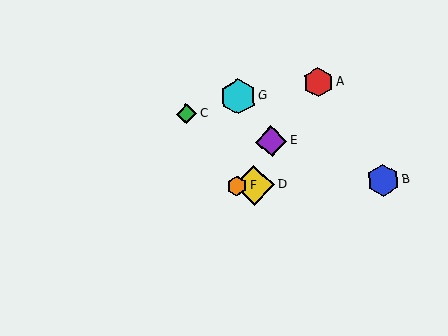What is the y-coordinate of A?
Object A is at y≈82.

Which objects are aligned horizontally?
Objects B, D, F are aligned horizontally.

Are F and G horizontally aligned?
No, F is at y≈186 and G is at y≈97.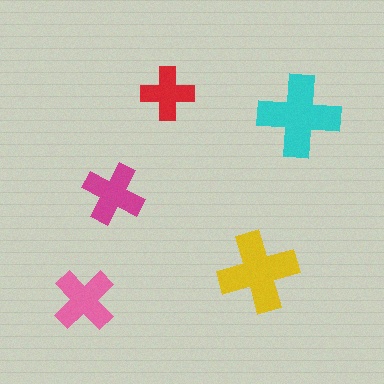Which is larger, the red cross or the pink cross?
The pink one.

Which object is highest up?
The red cross is topmost.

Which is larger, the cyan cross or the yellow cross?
The cyan one.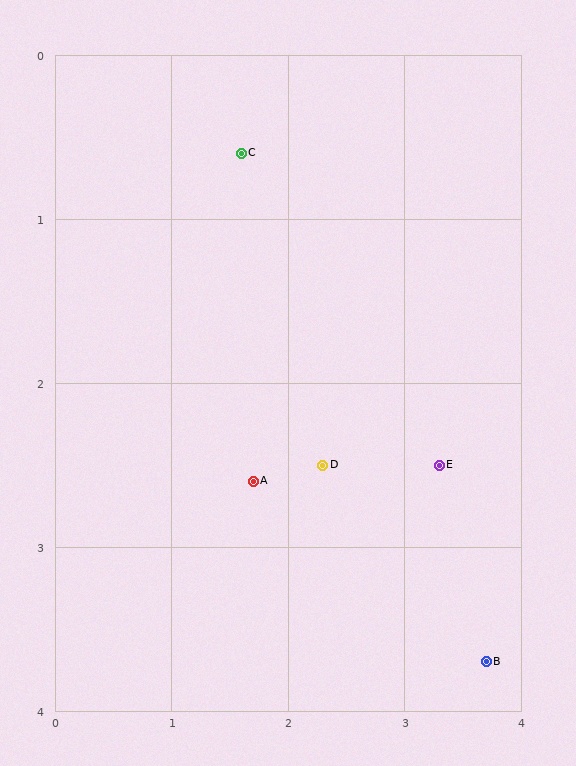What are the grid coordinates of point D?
Point D is at approximately (2.3, 2.5).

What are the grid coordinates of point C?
Point C is at approximately (1.6, 0.6).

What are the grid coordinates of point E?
Point E is at approximately (3.3, 2.5).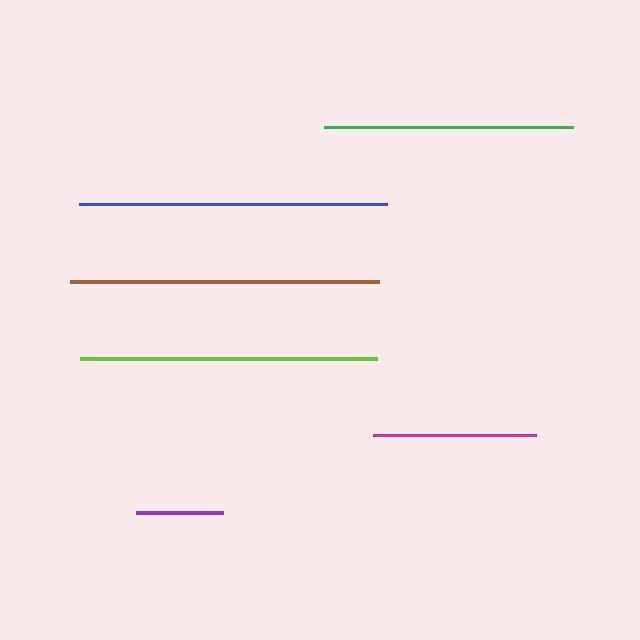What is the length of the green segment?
The green segment is approximately 248 pixels long.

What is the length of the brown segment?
The brown segment is approximately 309 pixels long.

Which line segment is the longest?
The brown line is the longest at approximately 309 pixels.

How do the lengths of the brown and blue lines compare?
The brown and blue lines are approximately the same length.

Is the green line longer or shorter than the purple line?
The green line is longer than the purple line.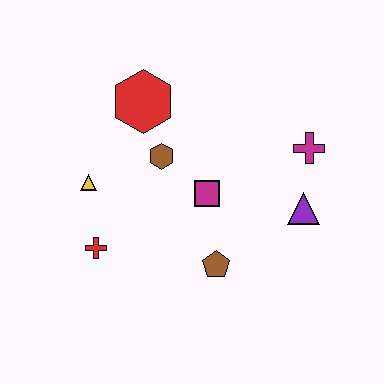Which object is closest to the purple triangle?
The magenta cross is closest to the purple triangle.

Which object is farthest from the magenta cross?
The red cross is farthest from the magenta cross.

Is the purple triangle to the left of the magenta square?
No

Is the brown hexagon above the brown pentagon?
Yes